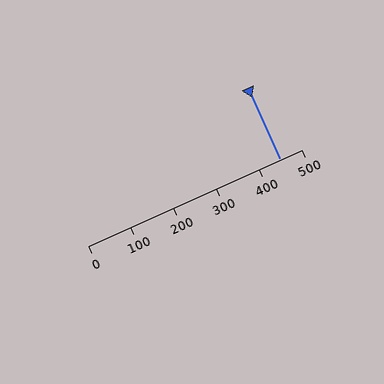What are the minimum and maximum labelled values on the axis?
The axis runs from 0 to 500.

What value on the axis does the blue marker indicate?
The marker indicates approximately 450.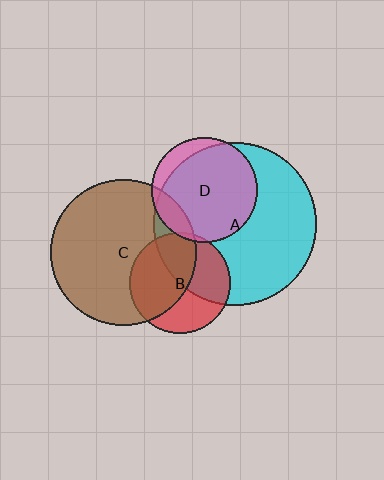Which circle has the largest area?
Circle A (cyan).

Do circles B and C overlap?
Yes.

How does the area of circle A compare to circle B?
Approximately 2.6 times.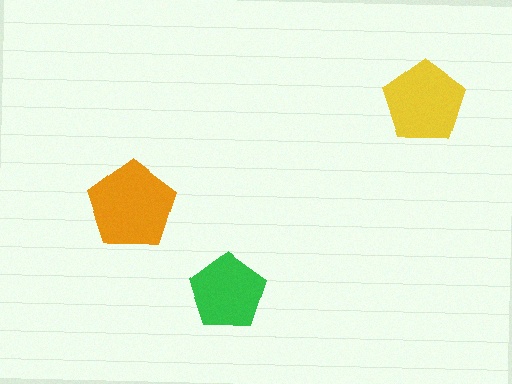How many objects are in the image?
There are 3 objects in the image.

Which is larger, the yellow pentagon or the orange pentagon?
The orange one.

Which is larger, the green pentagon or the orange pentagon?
The orange one.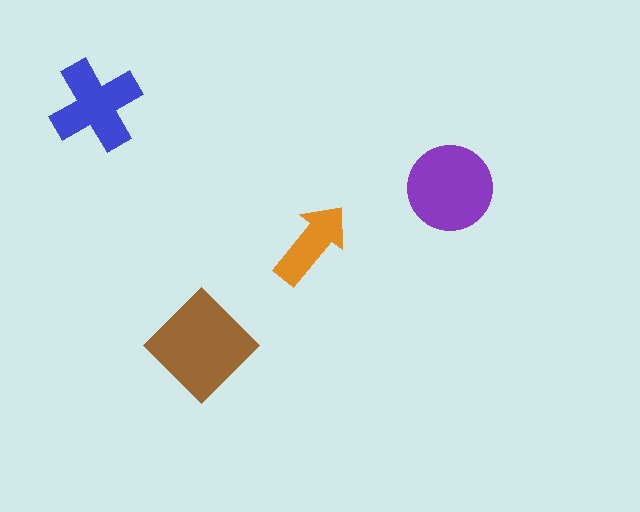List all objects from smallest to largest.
The orange arrow, the blue cross, the purple circle, the brown diamond.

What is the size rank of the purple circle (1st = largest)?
2nd.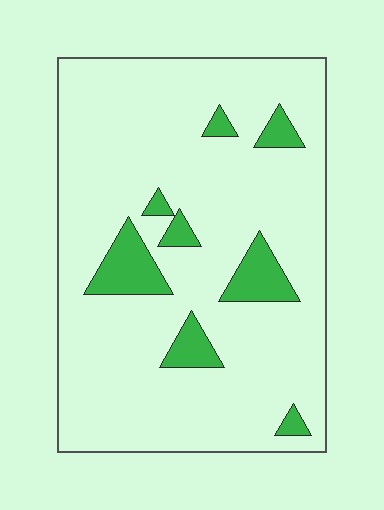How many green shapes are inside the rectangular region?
8.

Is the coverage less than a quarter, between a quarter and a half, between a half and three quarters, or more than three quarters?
Less than a quarter.